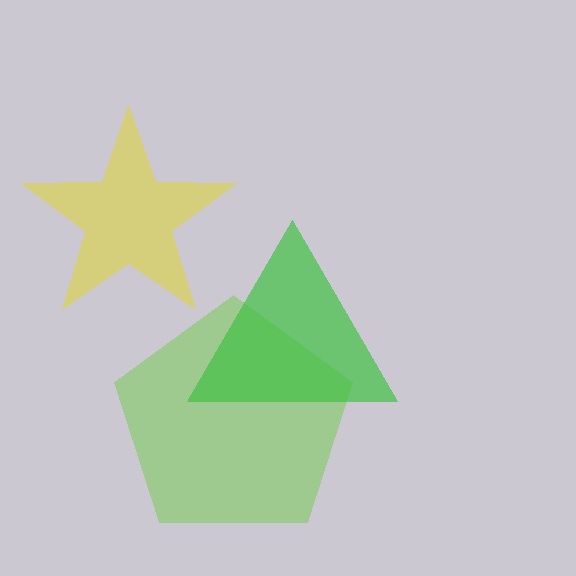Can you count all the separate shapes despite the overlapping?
Yes, there are 3 separate shapes.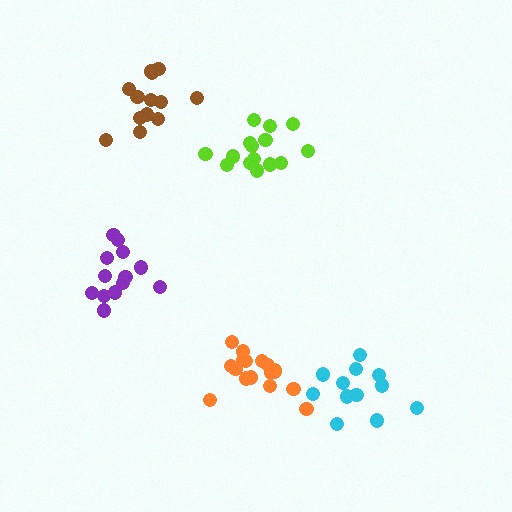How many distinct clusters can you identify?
There are 5 distinct clusters.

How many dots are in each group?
Group 1: 15 dots, Group 2: 13 dots, Group 3: 12 dots, Group 4: 17 dots, Group 5: 13 dots (70 total).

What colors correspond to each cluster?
The clusters are colored: lime, purple, cyan, orange, brown.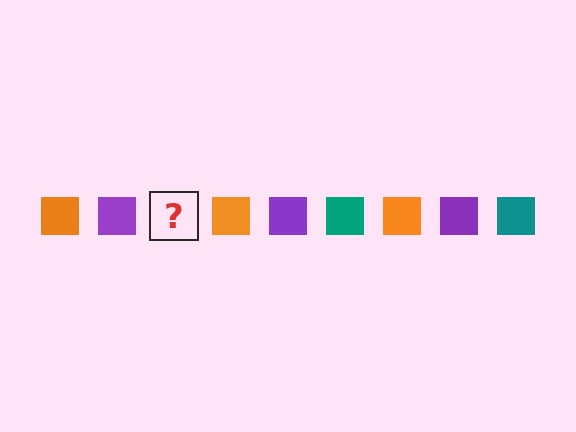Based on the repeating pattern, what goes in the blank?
The blank should be a teal square.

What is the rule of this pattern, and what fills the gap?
The rule is that the pattern cycles through orange, purple, teal squares. The gap should be filled with a teal square.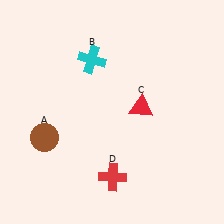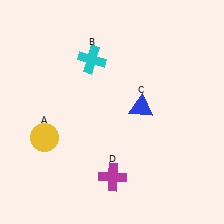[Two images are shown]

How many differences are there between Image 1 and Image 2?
There are 3 differences between the two images.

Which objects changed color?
A changed from brown to yellow. C changed from red to blue. D changed from red to magenta.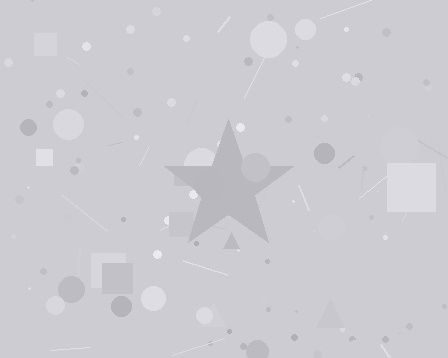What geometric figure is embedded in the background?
A star is embedded in the background.